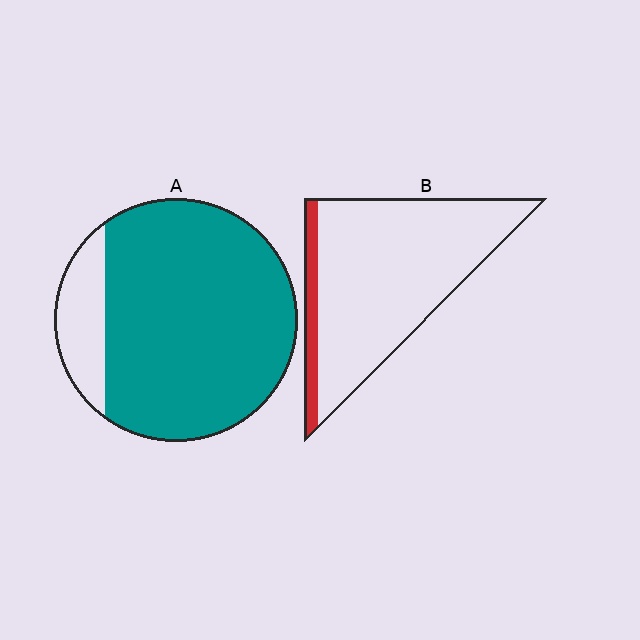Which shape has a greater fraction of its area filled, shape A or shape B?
Shape A.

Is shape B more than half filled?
No.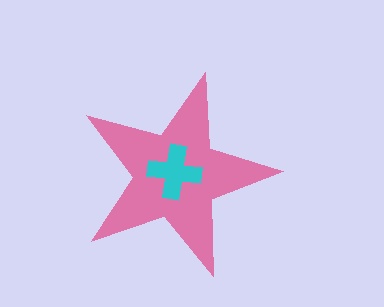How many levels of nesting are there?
2.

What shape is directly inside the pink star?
The cyan cross.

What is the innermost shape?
The cyan cross.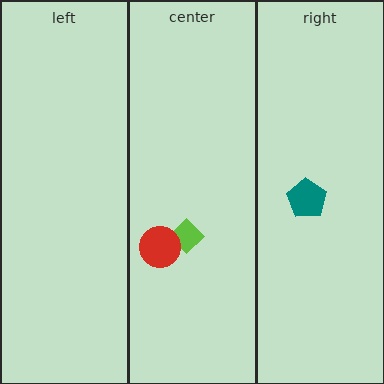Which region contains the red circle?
The center region.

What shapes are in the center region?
The lime diamond, the red circle.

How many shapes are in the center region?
2.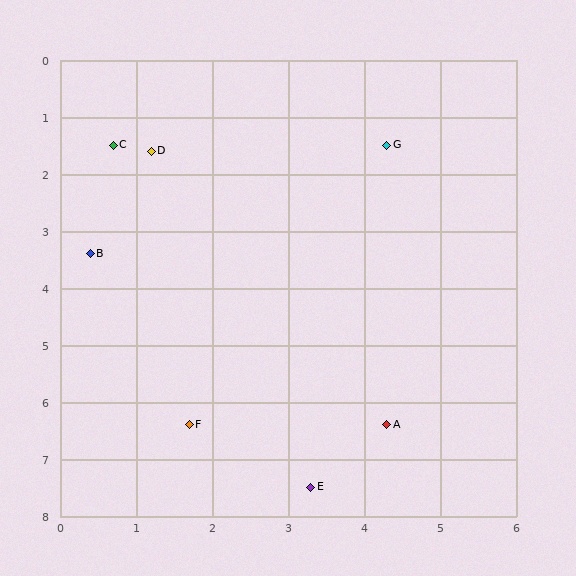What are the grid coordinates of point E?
Point E is at approximately (3.3, 7.5).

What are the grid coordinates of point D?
Point D is at approximately (1.2, 1.6).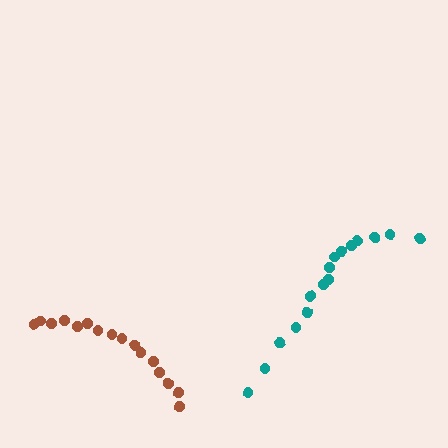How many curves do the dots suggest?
There are 2 distinct paths.